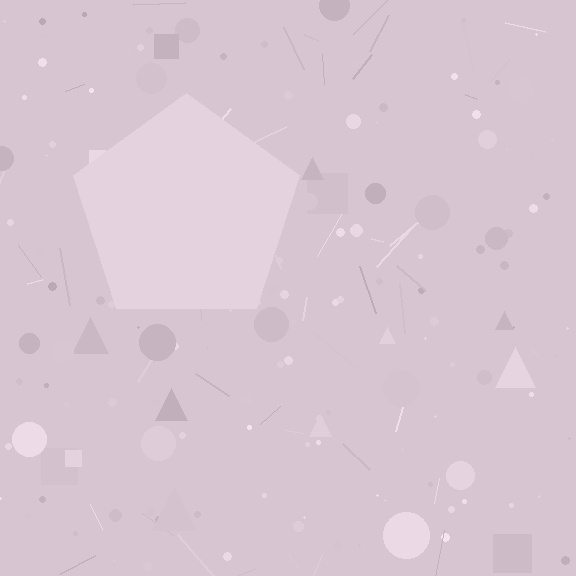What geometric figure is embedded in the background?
A pentagon is embedded in the background.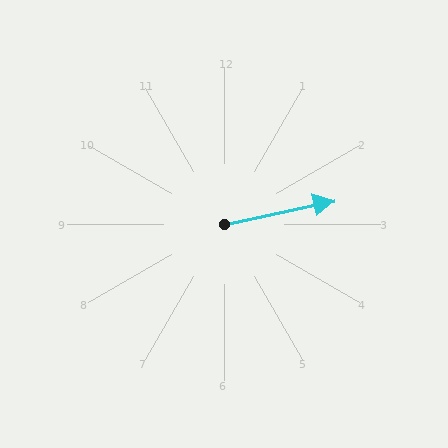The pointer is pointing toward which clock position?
Roughly 3 o'clock.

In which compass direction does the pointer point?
East.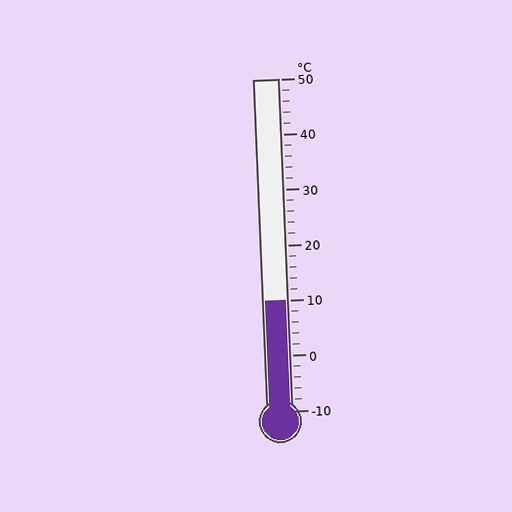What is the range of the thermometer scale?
The thermometer scale ranges from -10°C to 50°C.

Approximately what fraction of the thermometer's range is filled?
The thermometer is filled to approximately 35% of its range.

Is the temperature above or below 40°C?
The temperature is below 40°C.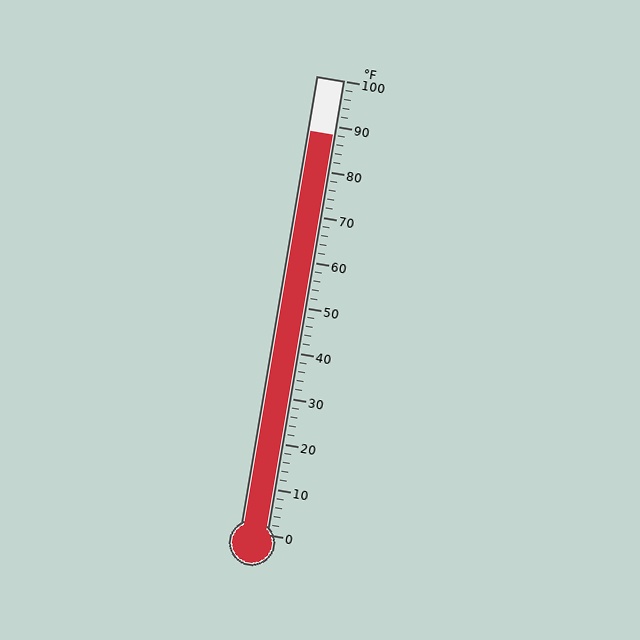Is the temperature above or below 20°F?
The temperature is above 20°F.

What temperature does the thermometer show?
The thermometer shows approximately 88°F.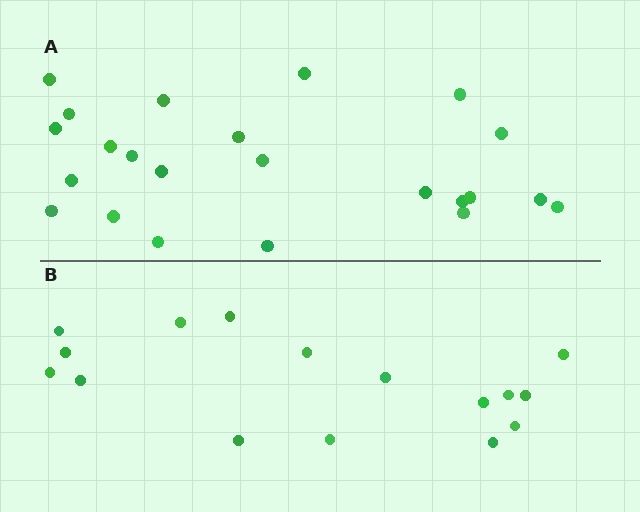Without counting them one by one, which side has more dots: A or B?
Region A (the top region) has more dots.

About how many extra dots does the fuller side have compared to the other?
Region A has roughly 8 or so more dots than region B.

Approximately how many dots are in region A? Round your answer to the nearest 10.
About 20 dots. (The exact count is 23, which rounds to 20.)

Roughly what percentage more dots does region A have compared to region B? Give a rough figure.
About 45% more.